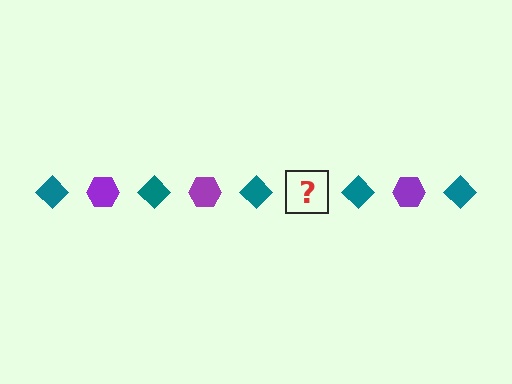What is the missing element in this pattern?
The missing element is a purple hexagon.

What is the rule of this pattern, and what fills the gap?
The rule is that the pattern alternates between teal diamond and purple hexagon. The gap should be filled with a purple hexagon.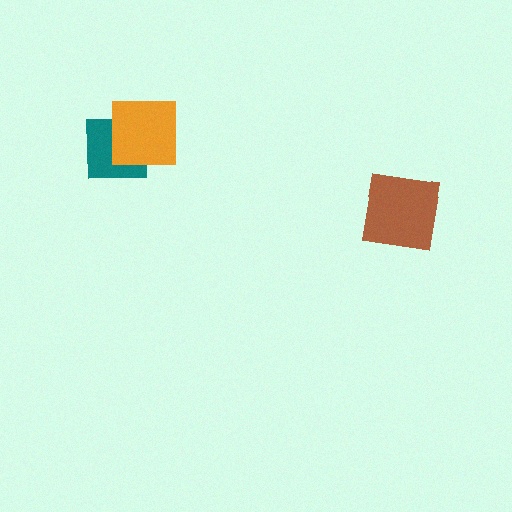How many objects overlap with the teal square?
1 object overlaps with the teal square.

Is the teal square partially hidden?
Yes, it is partially covered by another shape.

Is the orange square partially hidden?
No, no other shape covers it.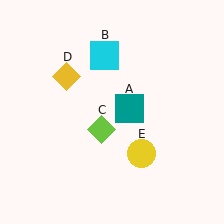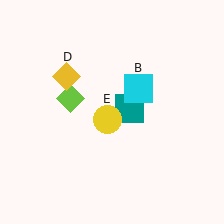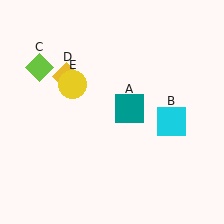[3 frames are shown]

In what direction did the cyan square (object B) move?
The cyan square (object B) moved down and to the right.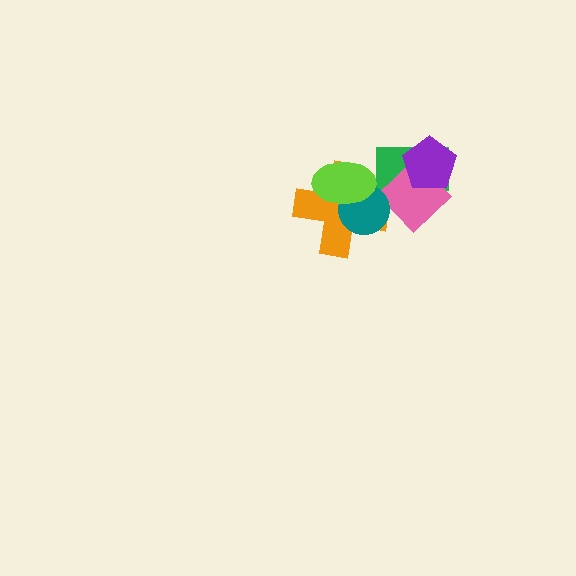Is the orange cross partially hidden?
Yes, it is partially covered by another shape.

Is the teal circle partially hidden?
Yes, it is partially covered by another shape.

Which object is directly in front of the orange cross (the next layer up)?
The teal circle is directly in front of the orange cross.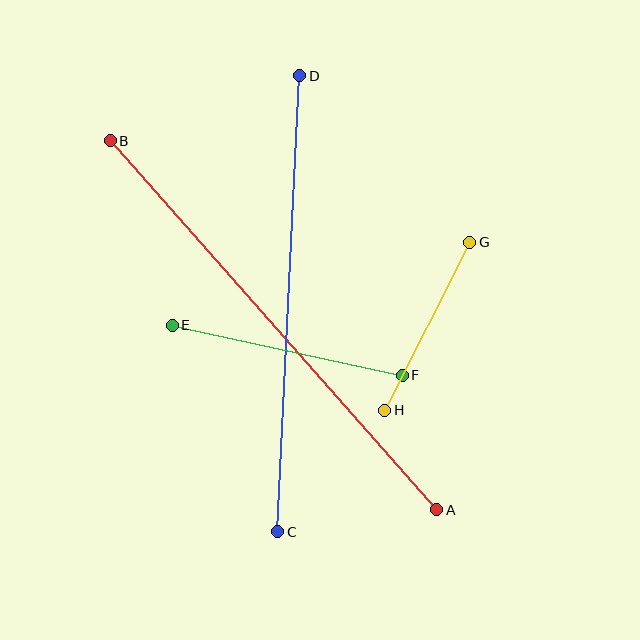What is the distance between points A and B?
The distance is approximately 493 pixels.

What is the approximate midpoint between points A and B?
The midpoint is at approximately (274, 325) pixels.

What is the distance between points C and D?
The distance is approximately 456 pixels.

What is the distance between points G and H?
The distance is approximately 188 pixels.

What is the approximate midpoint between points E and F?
The midpoint is at approximately (287, 350) pixels.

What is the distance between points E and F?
The distance is approximately 235 pixels.